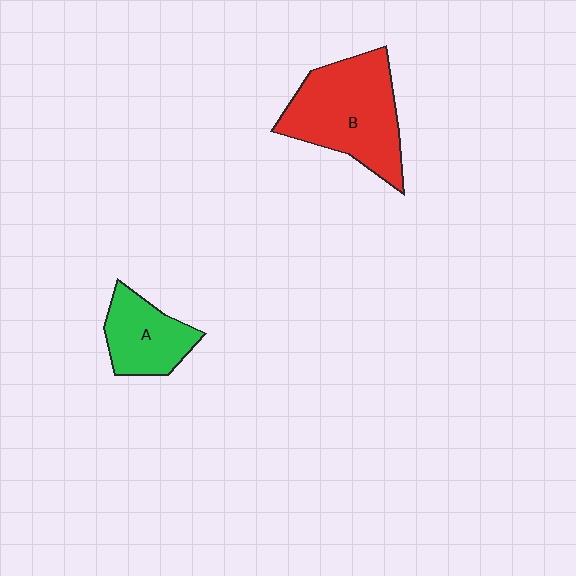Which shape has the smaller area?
Shape A (green).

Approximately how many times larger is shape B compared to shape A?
Approximately 1.8 times.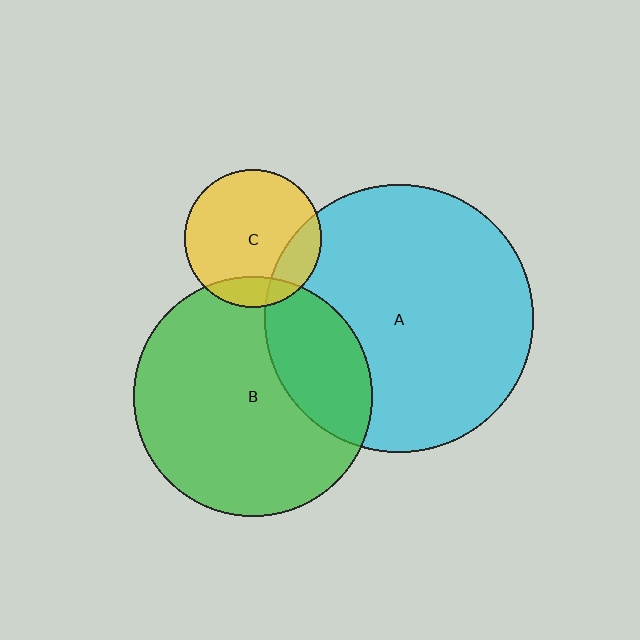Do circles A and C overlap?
Yes.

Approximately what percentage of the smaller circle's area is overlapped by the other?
Approximately 20%.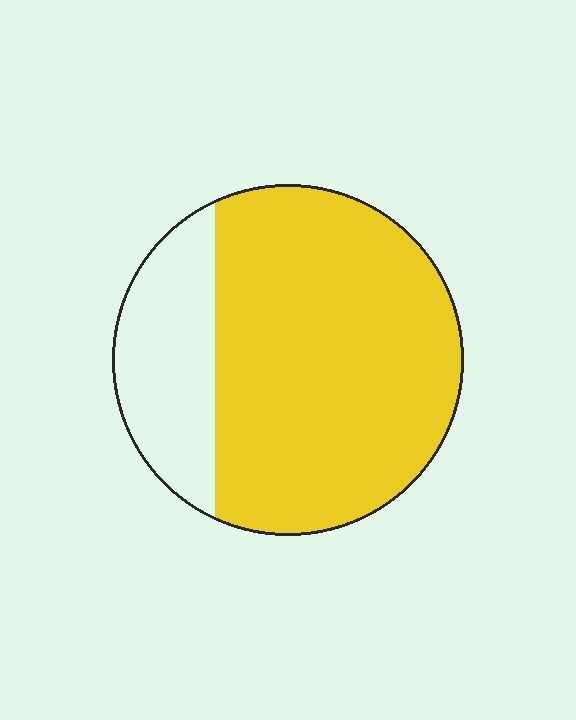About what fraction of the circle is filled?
About three quarters (3/4).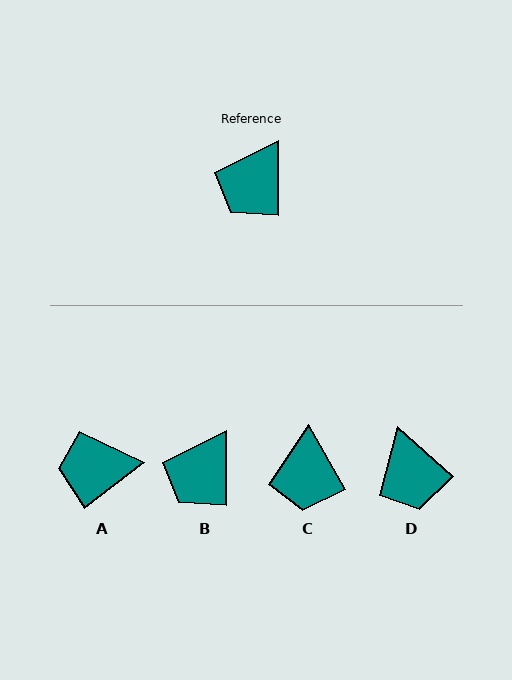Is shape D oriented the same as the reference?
No, it is off by about 49 degrees.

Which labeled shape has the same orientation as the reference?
B.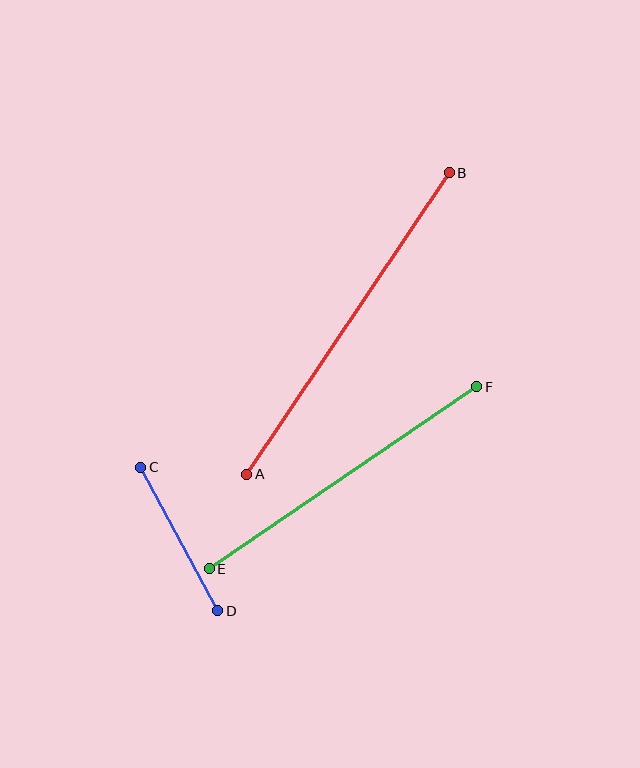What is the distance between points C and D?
The distance is approximately 163 pixels.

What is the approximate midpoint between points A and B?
The midpoint is at approximately (348, 324) pixels.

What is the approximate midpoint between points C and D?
The midpoint is at approximately (179, 539) pixels.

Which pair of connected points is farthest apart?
Points A and B are farthest apart.